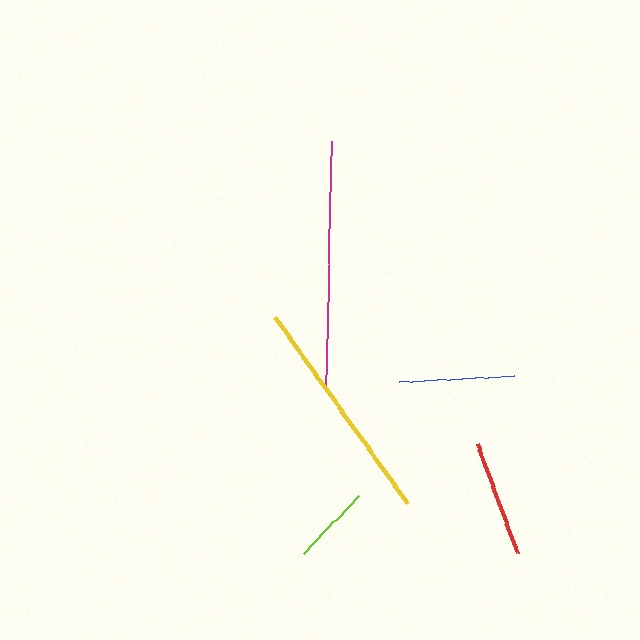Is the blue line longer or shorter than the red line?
The red line is longer than the blue line.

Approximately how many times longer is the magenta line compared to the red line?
The magenta line is approximately 2.1 times the length of the red line.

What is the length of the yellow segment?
The yellow segment is approximately 229 pixels long.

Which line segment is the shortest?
The lime line is the shortest at approximately 80 pixels.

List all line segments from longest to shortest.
From longest to shortest: magenta, yellow, red, blue, lime.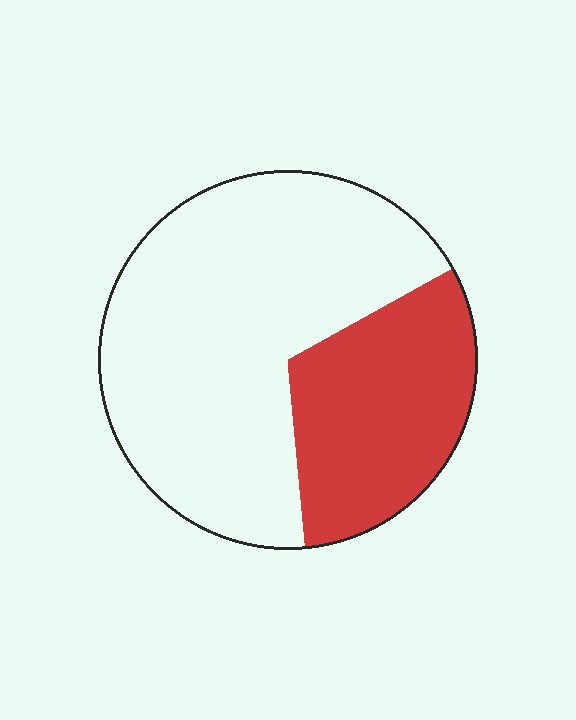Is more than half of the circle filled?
No.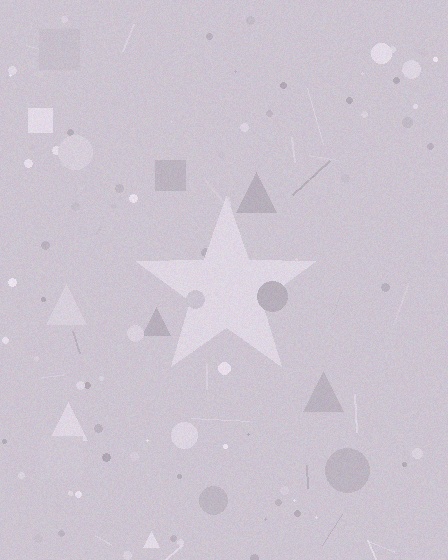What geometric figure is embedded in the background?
A star is embedded in the background.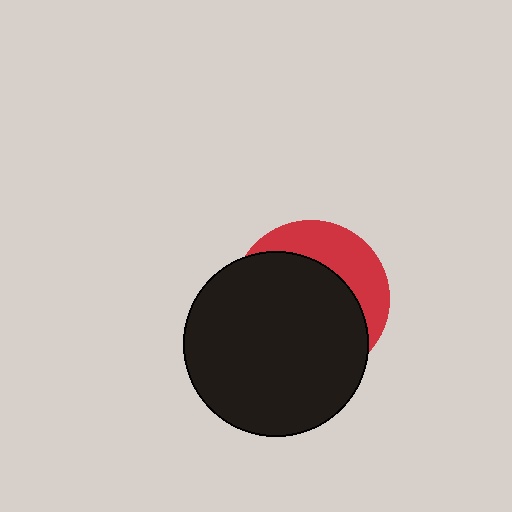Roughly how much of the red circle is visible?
A small part of it is visible (roughly 31%).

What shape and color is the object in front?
The object in front is a black circle.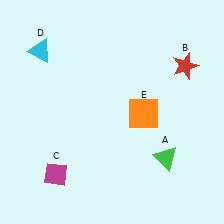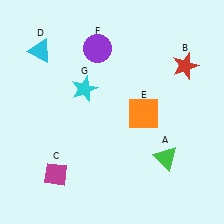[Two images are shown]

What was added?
A purple circle (F), a cyan star (G) were added in Image 2.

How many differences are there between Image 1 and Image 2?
There are 2 differences between the two images.